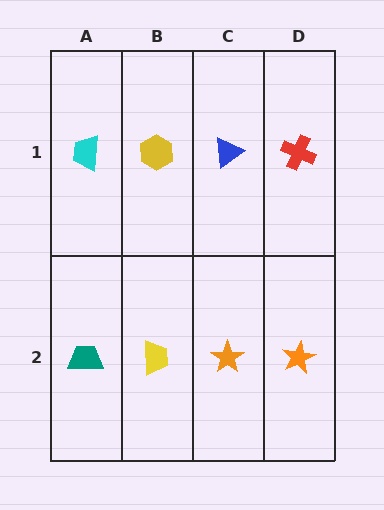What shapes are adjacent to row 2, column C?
A blue triangle (row 1, column C), a yellow trapezoid (row 2, column B), an orange star (row 2, column D).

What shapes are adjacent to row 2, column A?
A cyan trapezoid (row 1, column A), a yellow trapezoid (row 2, column B).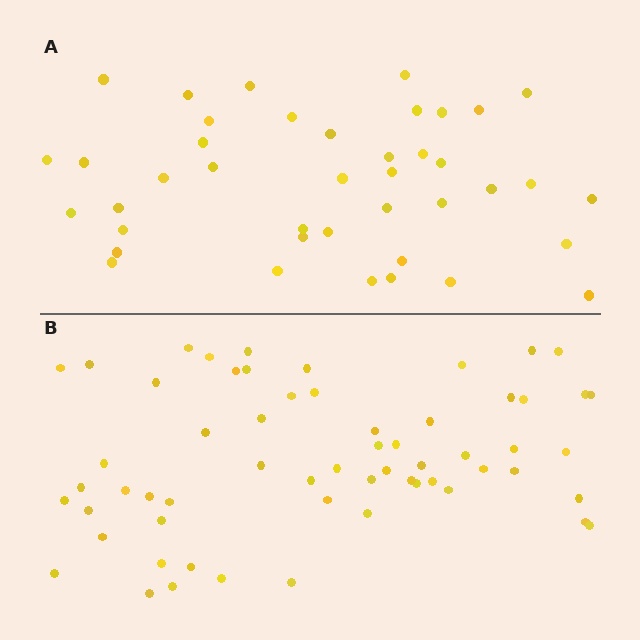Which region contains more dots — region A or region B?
Region B (the bottom region) has more dots.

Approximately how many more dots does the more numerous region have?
Region B has approximately 20 more dots than region A.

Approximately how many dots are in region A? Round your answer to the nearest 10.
About 40 dots. (The exact count is 41, which rounds to 40.)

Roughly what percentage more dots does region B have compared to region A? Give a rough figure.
About 45% more.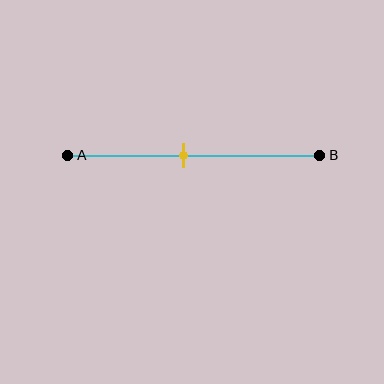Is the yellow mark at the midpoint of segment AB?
No, the mark is at about 45% from A, not at the 50% midpoint.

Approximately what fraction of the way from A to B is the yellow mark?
The yellow mark is approximately 45% of the way from A to B.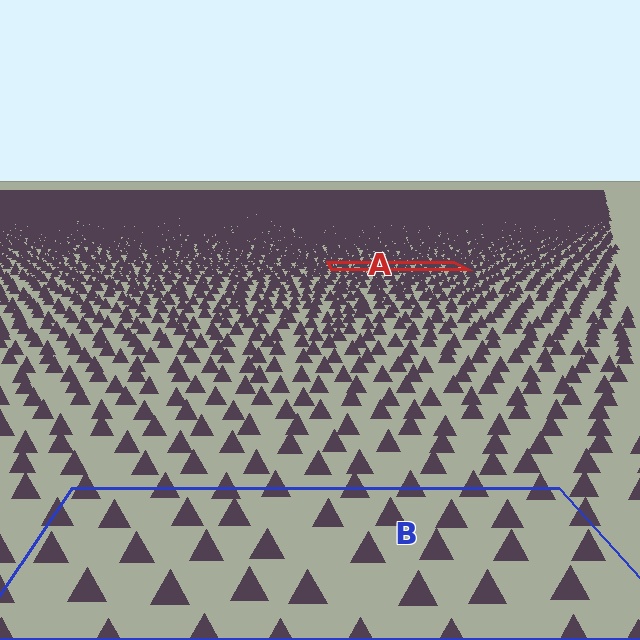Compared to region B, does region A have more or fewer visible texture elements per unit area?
Region A has more texture elements per unit area — they are packed more densely because it is farther away.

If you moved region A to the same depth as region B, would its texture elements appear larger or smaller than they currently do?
They would appear larger. At a closer depth, the same texture elements are projected at a bigger on-screen size.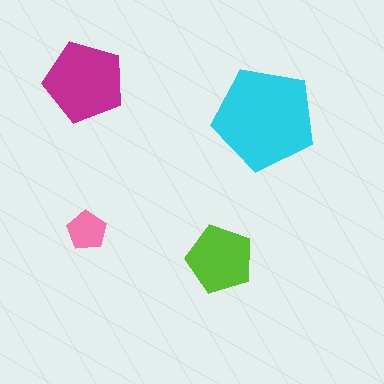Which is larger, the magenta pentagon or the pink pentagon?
The magenta one.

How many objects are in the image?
There are 4 objects in the image.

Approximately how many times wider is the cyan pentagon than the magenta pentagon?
About 1.5 times wider.